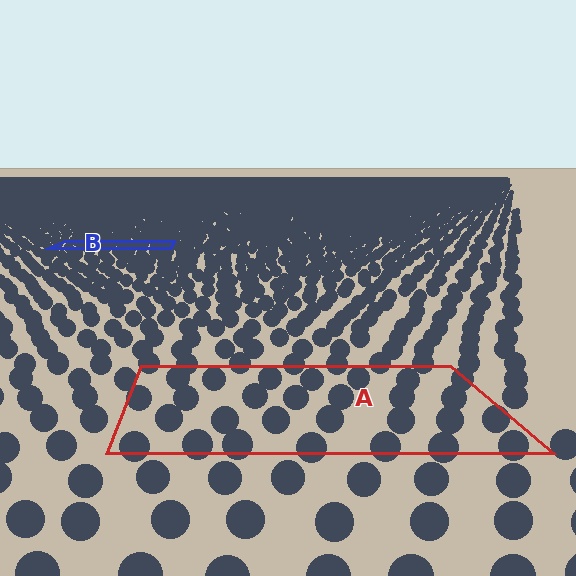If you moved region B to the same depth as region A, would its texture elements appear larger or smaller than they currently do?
They would appear larger. At a closer depth, the same texture elements are projected at a bigger on-screen size.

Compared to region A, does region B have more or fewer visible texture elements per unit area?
Region B has more texture elements per unit area — they are packed more densely because it is farther away.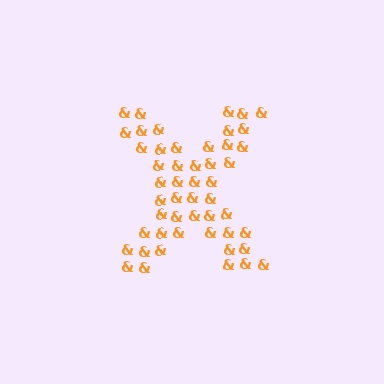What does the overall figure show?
The overall figure shows the letter X.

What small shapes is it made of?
It is made of small ampersands.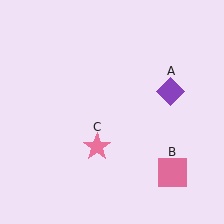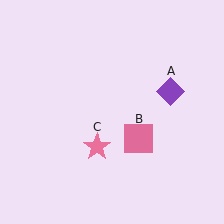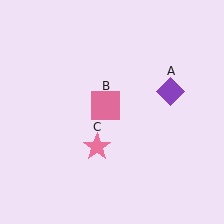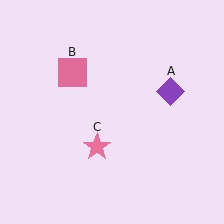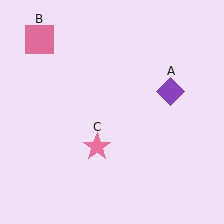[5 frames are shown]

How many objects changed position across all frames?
1 object changed position: pink square (object B).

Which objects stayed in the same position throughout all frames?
Purple diamond (object A) and pink star (object C) remained stationary.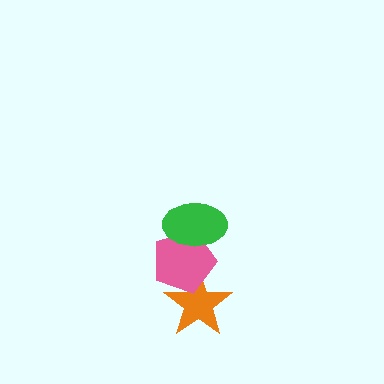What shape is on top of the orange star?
The pink pentagon is on top of the orange star.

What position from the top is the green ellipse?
The green ellipse is 1st from the top.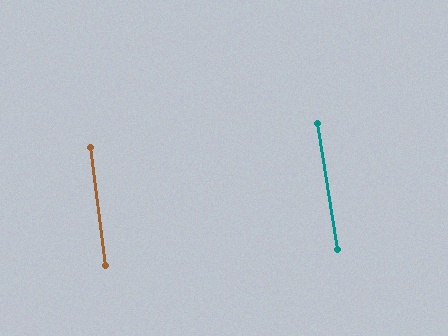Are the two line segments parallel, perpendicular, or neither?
Parallel — their directions differ by only 1.5°.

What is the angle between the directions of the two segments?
Approximately 1 degree.